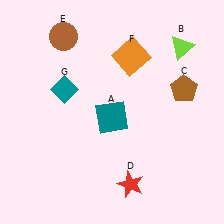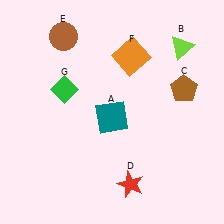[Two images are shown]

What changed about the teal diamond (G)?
In Image 1, G is teal. In Image 2, it changed to green.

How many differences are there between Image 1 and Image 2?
There is 1 difference between the two images.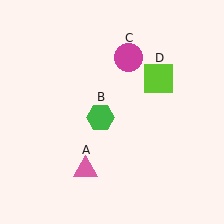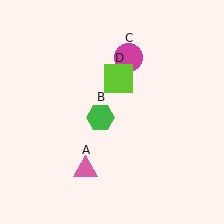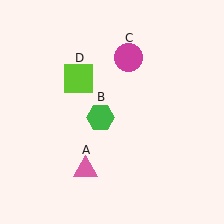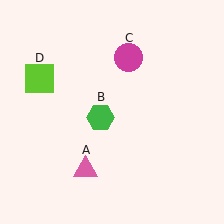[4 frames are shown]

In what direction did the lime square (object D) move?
The lime square (object D) moved left.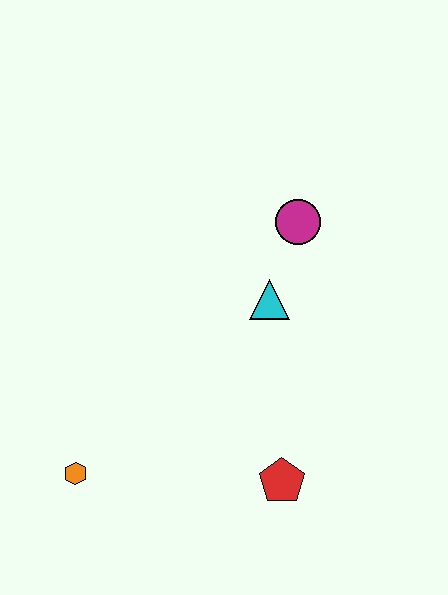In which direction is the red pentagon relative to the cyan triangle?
The red pentagon is below the cyan triangle.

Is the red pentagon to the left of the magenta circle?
Yes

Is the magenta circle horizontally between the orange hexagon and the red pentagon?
No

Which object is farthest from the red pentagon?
The magenta circle is farthest from the red pentagon.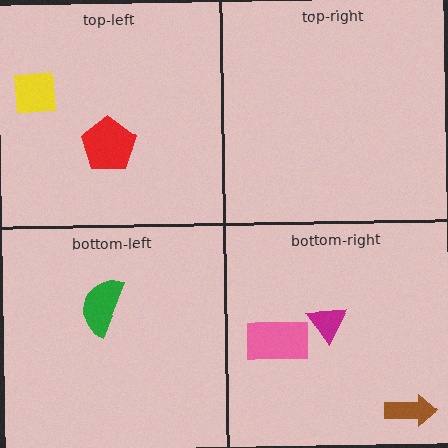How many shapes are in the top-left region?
2.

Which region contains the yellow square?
The top-left region.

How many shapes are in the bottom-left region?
1.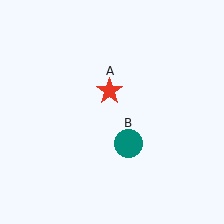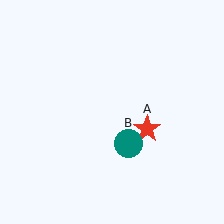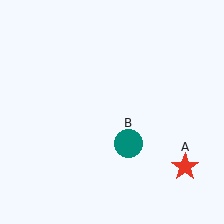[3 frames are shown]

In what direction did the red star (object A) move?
The red star (object A) moved down and to the right.